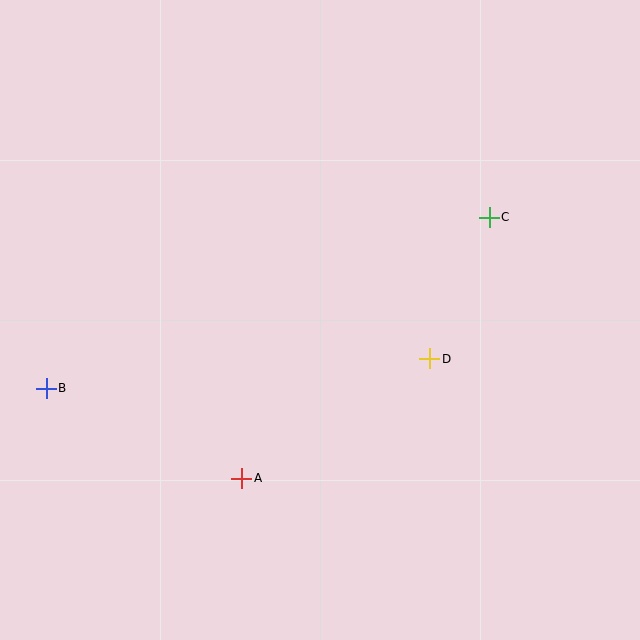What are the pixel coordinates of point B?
Point B is at (46, 388).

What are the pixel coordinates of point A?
Point A is at (242, 478).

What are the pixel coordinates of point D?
Point D is at (430, 359).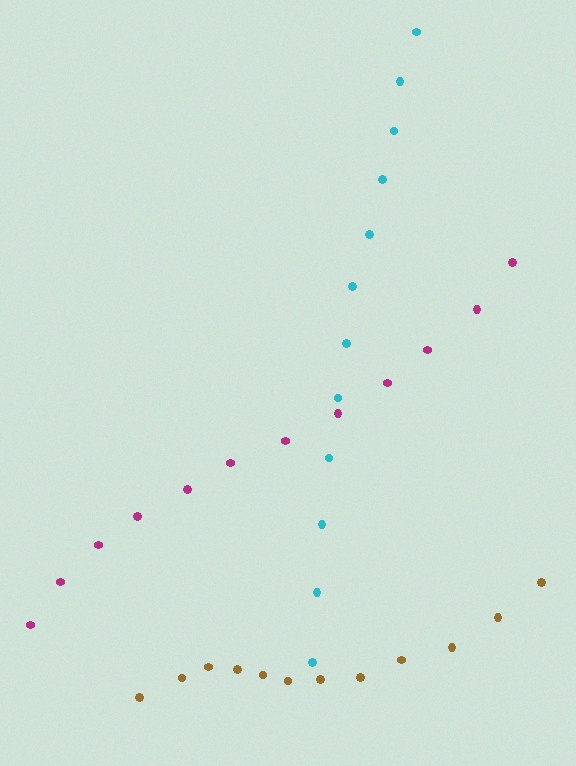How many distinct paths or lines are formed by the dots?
There are 3 distinct paths.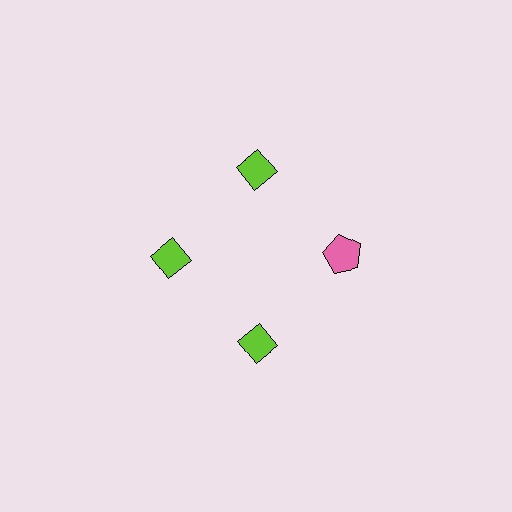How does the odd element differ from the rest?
It differs in both color (pink instead of lime) and shape (pentagon instead of diamond).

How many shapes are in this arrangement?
There are 4 shapes arranged in a ring pattern.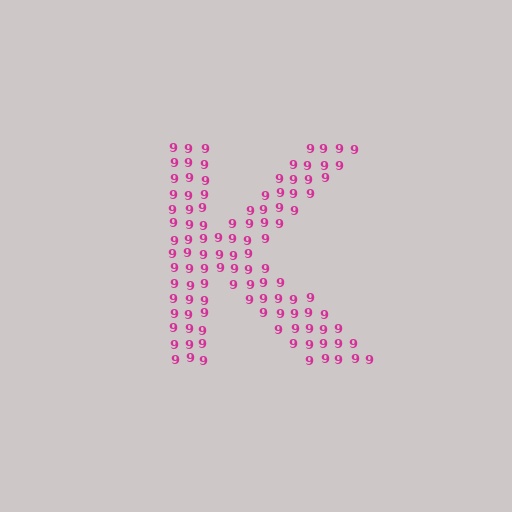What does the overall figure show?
The overall figure shows the letter K.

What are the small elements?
The small elements are digit 9's.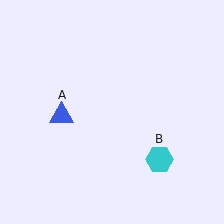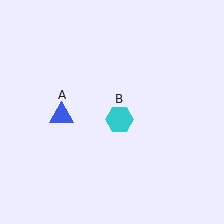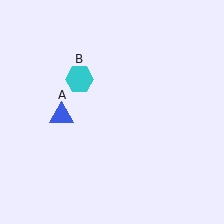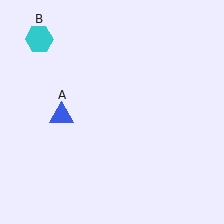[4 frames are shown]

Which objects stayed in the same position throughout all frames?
Blue triangle (object A) remained stationary.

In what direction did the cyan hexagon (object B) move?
The cyan hexagon (object B) moved up and to the left.